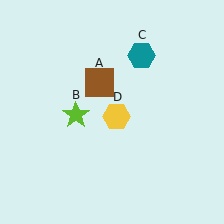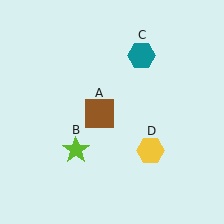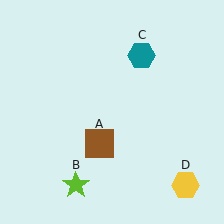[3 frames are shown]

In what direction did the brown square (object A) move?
The brown square (object A) moved down.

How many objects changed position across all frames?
3 objects changed position: brown square (object A), lime star (object B), yellow hexagon (object D).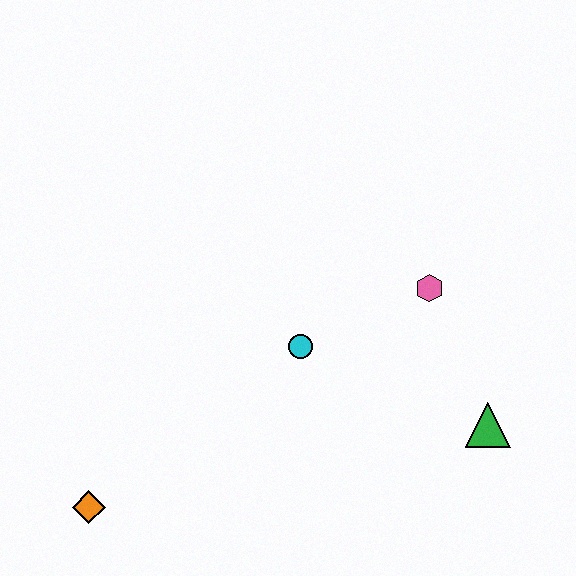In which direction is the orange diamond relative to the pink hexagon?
The orange diamond is to the left of the pink hexagon.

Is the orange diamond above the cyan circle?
No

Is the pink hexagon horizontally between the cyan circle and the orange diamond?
No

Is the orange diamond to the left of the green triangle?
Yes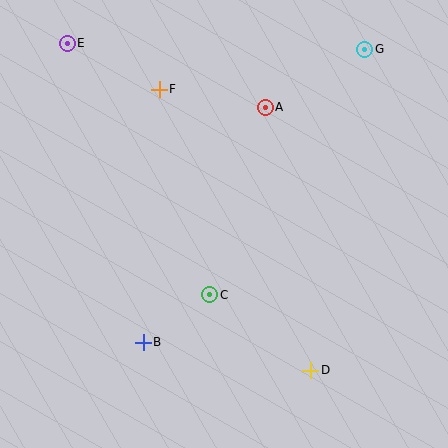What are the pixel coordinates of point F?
Point F is at (159, 89).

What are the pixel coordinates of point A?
Point A is at (265, 107).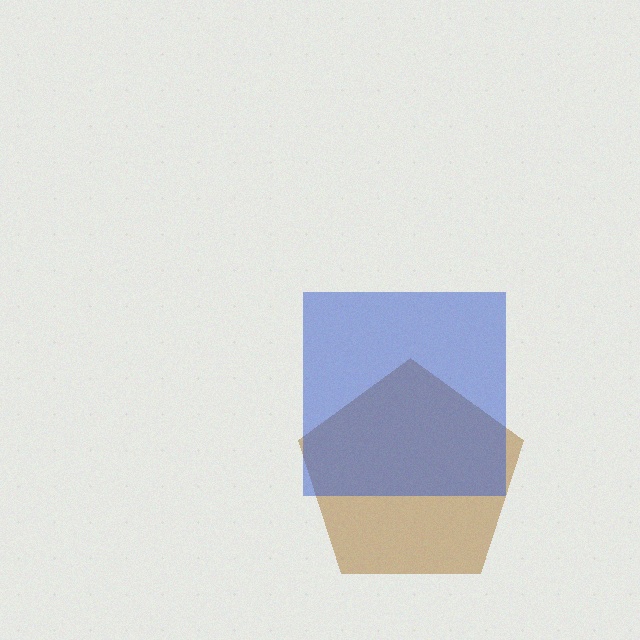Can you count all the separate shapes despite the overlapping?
Yes, there are 2 separate shapes.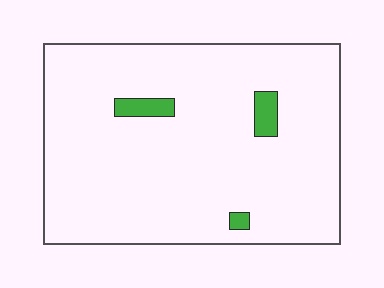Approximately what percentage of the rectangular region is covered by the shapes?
Approximately 5%.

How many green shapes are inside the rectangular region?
3.